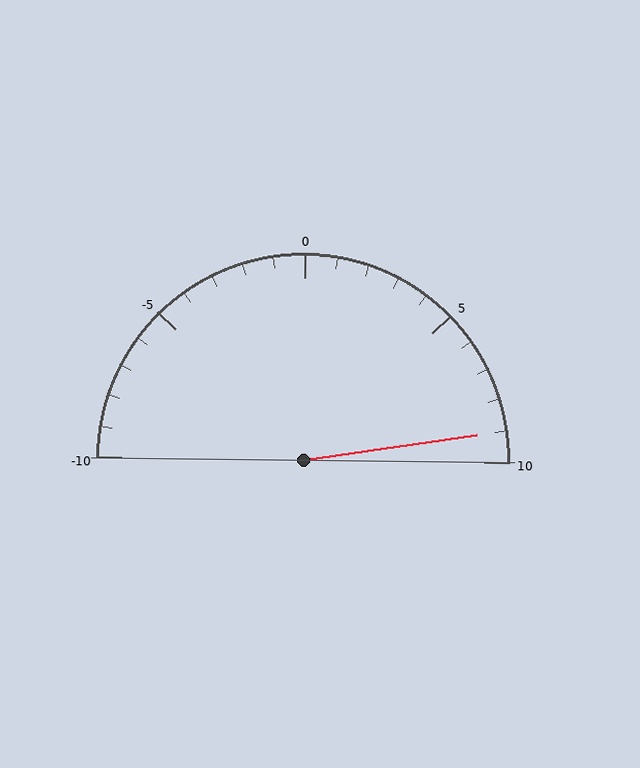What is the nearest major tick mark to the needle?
The nearest major tick mark is 10.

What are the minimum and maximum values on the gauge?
The gauge ranges from -10 to 10.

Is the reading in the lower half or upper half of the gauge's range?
The reading is in the upper half of the range (-10 to 10).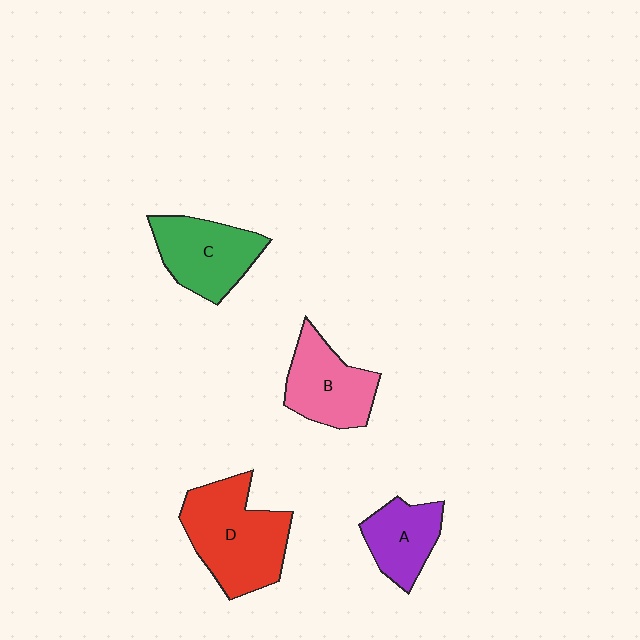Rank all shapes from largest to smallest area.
From largest to smallest: D (red), C (green), B (pink), A (purple).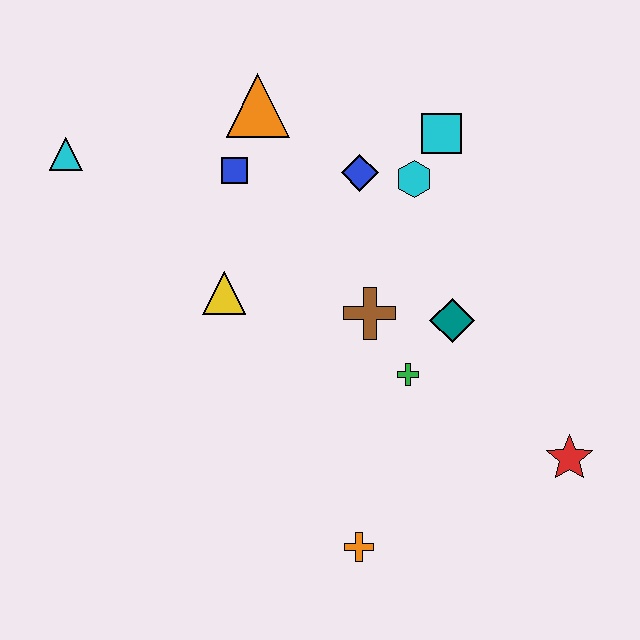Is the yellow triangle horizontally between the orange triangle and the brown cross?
No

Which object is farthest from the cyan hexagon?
The orange cross is farthest from the cyan hexagon.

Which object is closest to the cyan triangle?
The blue square is closest to the cyan triangle.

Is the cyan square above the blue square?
Yes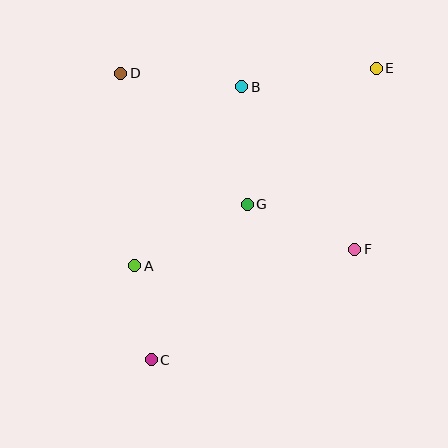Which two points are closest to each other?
Points A and C are closest to each other.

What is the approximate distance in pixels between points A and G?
The distance between A and G is approximately 128 pixels.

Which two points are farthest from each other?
Points C and E are farthest from each other.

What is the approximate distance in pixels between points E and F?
The distance between E and F is approximately 182 pixels.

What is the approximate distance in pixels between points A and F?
The distance between A and F is approximately 220 pixels.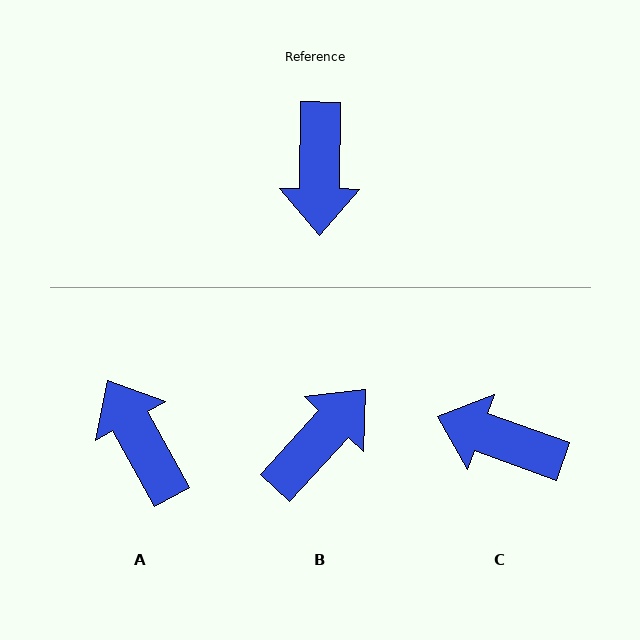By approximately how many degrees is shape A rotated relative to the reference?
Approximately 151 degrees clockwise.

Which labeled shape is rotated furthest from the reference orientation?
A, about 151 degrees away.